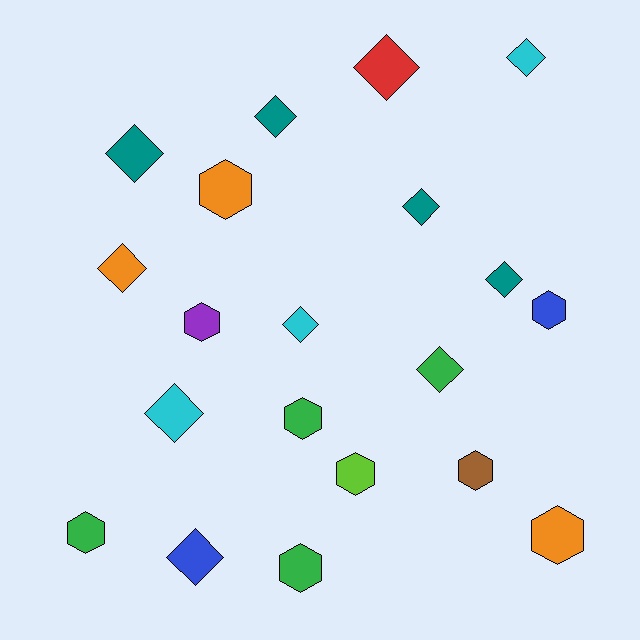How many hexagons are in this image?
There are 9 hexagons.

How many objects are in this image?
There are 20 objects.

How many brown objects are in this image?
There is 1 brown object.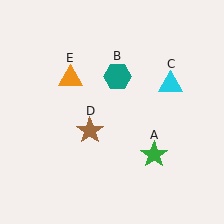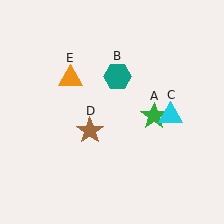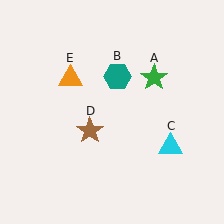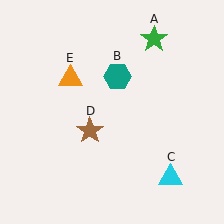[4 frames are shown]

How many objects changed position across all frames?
2 objects changed position: green star (object A), cyan triangle (object C).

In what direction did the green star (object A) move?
The green star (object A) moved up.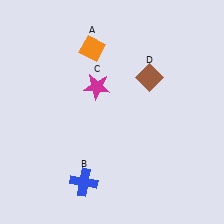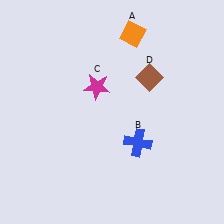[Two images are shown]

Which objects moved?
The objects that moved are: the orange diamond (A), the blue cross (B).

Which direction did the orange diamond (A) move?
The orange diamond (A) moved right.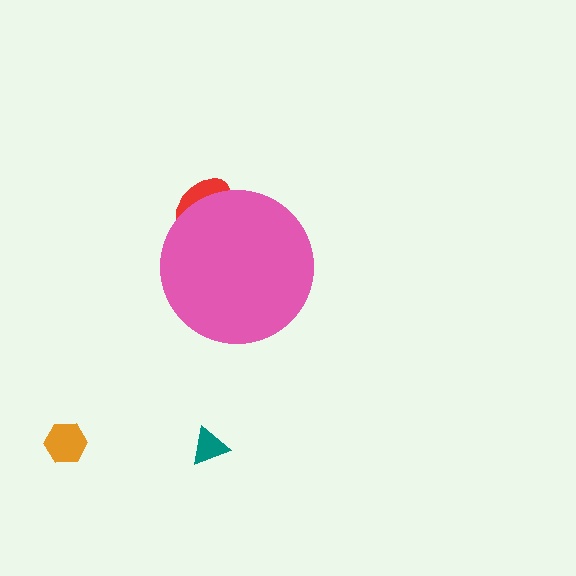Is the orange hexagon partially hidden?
No, the orange hexagon is fully visible.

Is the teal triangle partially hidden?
No, the teal triangle is fully visible.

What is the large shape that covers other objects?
A pink circle.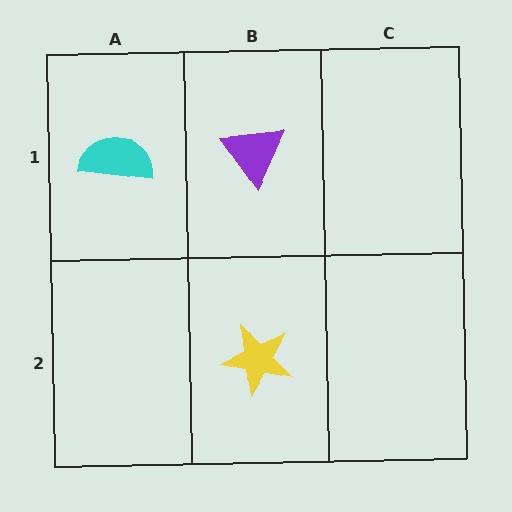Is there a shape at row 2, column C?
No, that cell is empty.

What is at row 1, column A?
A cyan semicircle.